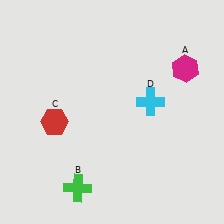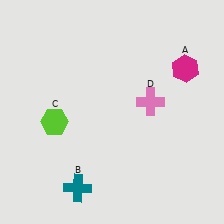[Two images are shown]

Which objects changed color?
B changed from green to teal. C changed from red to lime. D changed from cyan to pink.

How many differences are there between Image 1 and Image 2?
There are 3 differences between the two images.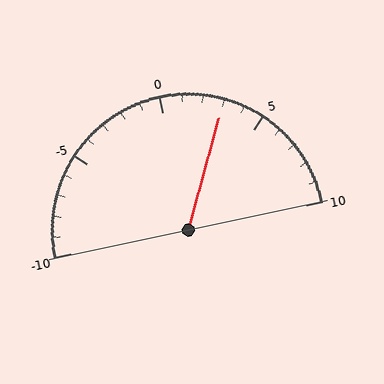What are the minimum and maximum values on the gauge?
The gauge ranges from -10 to 10.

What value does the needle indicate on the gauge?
The needle indicates approximately 3.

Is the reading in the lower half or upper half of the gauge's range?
The reading is in the upper half of the range (-10 to 10).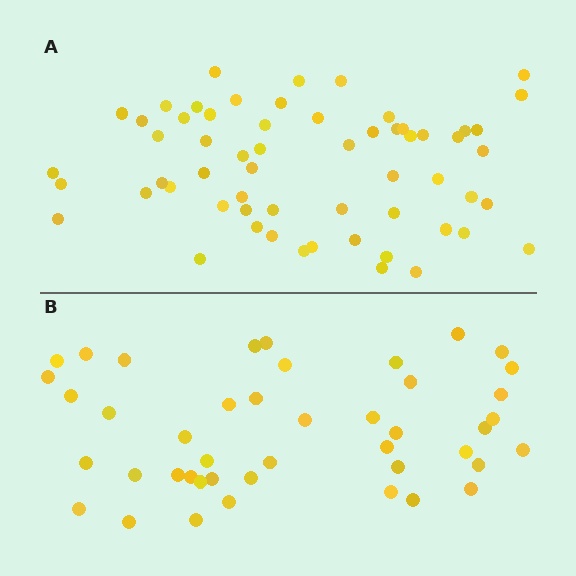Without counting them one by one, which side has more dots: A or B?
Region A (the top region) has more dots.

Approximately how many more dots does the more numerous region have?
Region A has approximately 15 more dots than region B.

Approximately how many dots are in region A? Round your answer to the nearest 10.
About 60 dots.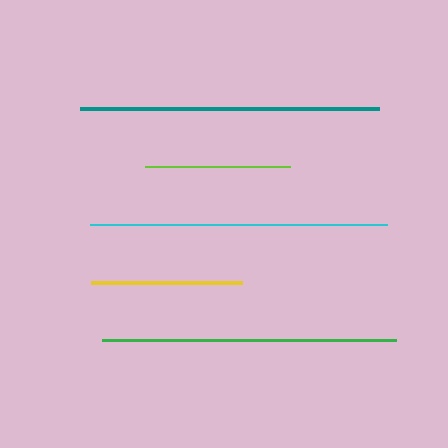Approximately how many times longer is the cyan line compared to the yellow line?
The cyan line is approximately 2.0 times the length of the yellow line.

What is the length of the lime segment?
The lime segment is approximately 145 pixels long.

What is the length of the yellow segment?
The yellow segment is approximately 151 pixels long.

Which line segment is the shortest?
The lime line is the shortest at approximately 145 pixels.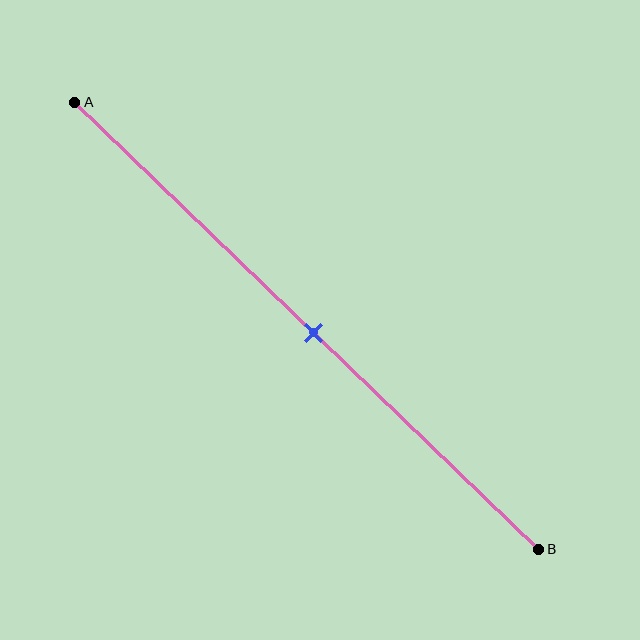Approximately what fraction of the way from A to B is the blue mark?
The blue mark is approximately 50% of the way from A to B.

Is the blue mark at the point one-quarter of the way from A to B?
No, the mark is at about 50% from A, not at the 25% one-quarter point.